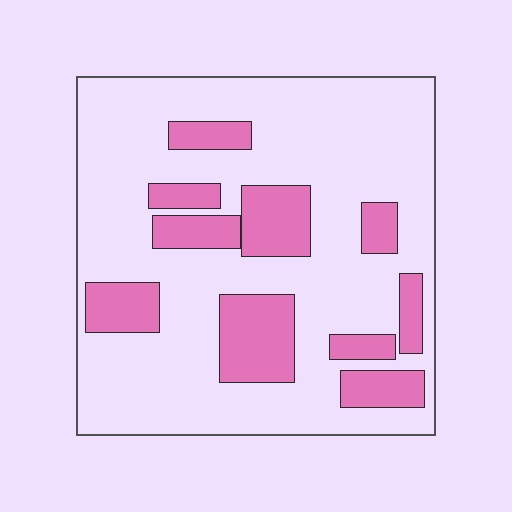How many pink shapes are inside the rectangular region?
10.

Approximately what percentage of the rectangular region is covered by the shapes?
Approximately 25%.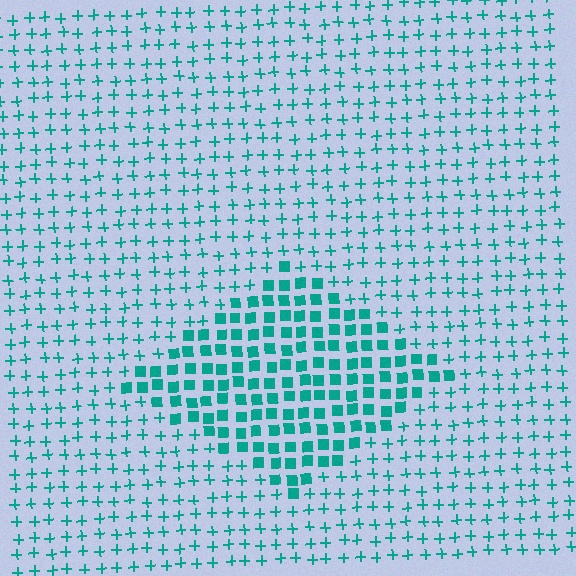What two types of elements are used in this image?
The image uses squares inside the diamond region and plus signs outside it.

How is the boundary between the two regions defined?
The boundary is defined by a change in element shape: squares inside vs. plus signs outside. All elements share the same color and spacing.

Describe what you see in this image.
The image is filled with small teal elements arranged in a uniform grid. A diamond-shaped region contains squares, while the surrounding area contains plus signs. The boundary is defined purely by the change in element shape.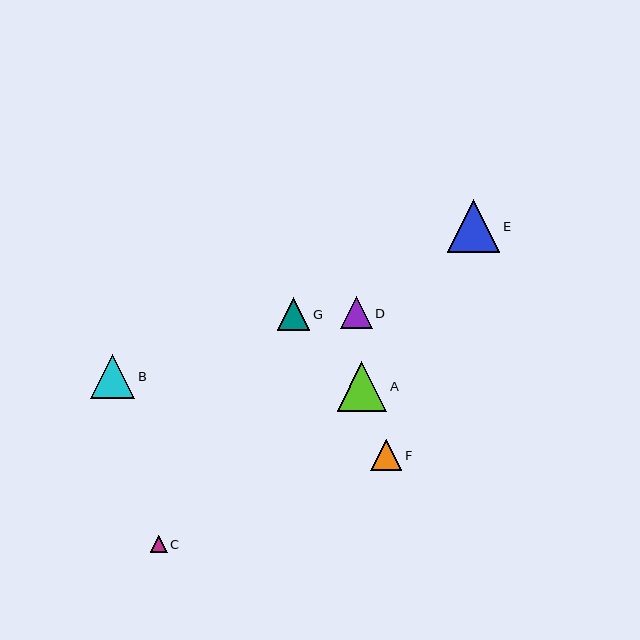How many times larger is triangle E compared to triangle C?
Triangle E is approximately 3.1 times the size of triangle C.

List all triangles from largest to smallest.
From largest to smallest: E, A, B, D, G, F, C.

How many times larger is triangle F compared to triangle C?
Triangle F is approximately 1.8 times the size of triangle C.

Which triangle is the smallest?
Triangle C is the smallest with a size of approximately 17 pixels.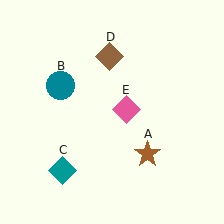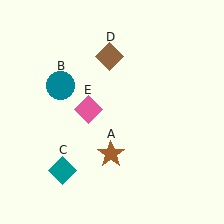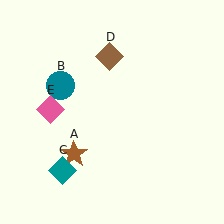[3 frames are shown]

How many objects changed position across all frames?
2 objects changed position: brown star (object A), pink diamond (object E).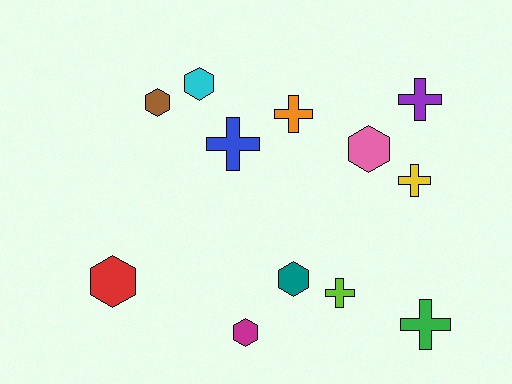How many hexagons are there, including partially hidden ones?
There are 6 hexagons.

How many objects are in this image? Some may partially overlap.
There are 12 objects.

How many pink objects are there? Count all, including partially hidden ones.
There is 1 pink object.